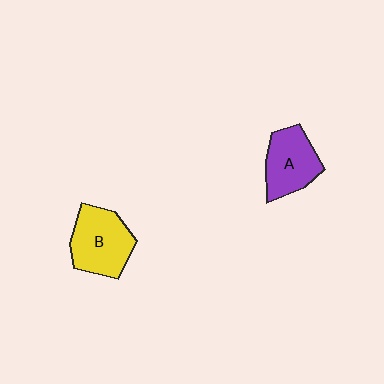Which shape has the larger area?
Shape B (yellow).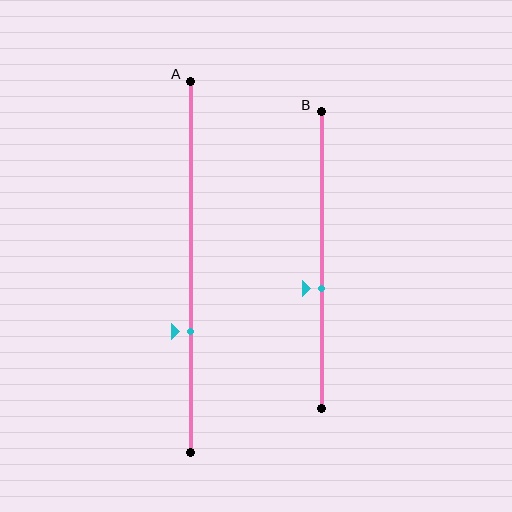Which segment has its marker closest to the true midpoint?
Segment B has its marker closest to the true midpoint.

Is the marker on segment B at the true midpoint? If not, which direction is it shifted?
No, the marker on segment B is shifted downward by about 10% of the segment length.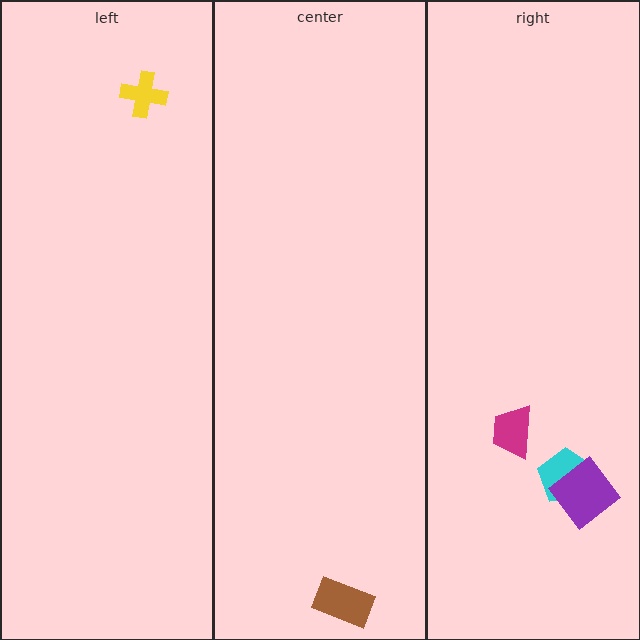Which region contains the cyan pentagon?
The right region.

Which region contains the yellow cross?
The left region.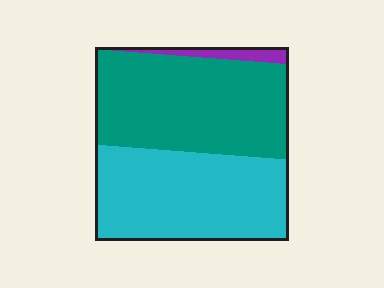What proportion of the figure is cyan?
Cyan covers 46% of the figure.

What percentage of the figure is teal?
Teal covers roughly 50% of the figure.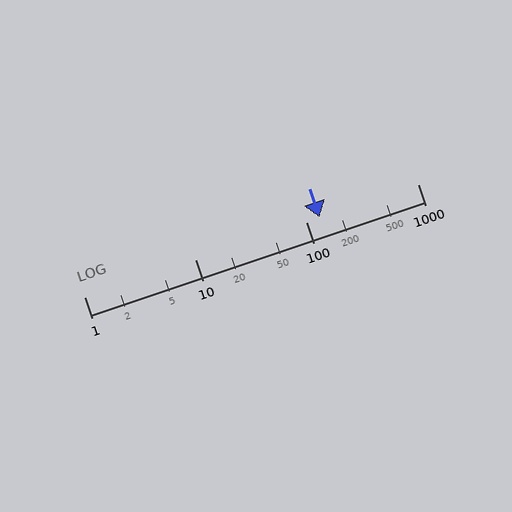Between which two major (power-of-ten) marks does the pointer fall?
The pointer is between 100 and 1000.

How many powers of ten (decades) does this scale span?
The scale spans 3 decades, from 1 to 1000.